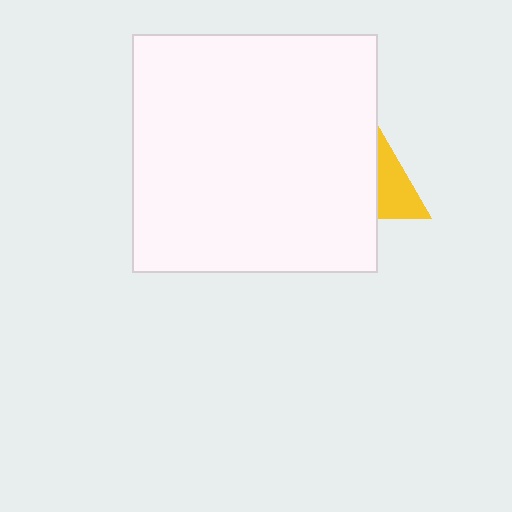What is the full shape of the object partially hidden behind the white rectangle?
The partially hidden object is a yellow triangle.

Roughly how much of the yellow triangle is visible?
A small part of it is visible (roughly 37%).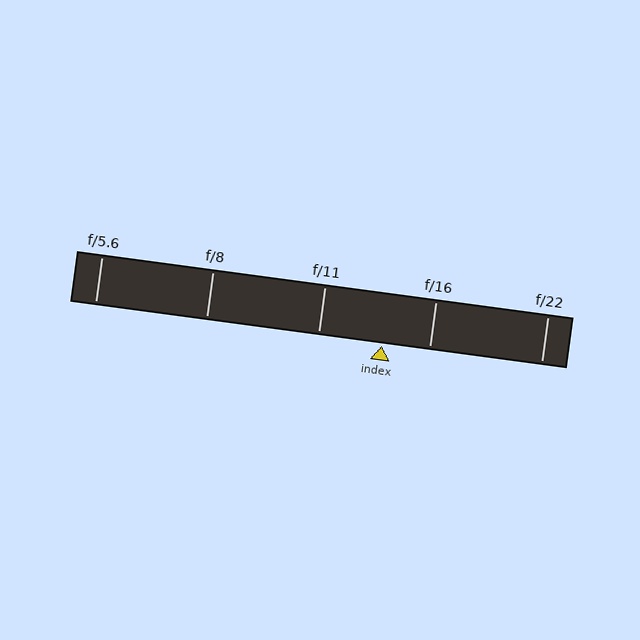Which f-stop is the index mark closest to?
The index mark is closest to f/16.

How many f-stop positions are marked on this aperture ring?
There are 5 f-stop positions marked.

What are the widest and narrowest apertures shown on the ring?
The widest aperture shown is f/5.6 and the narrowest is f/22.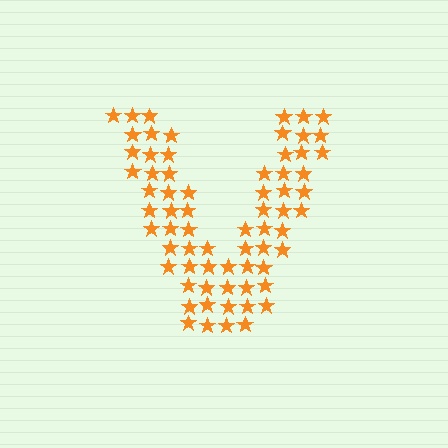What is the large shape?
The large shape is the letter V.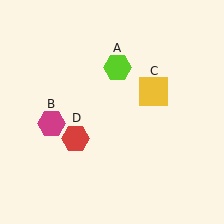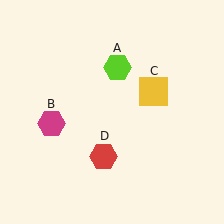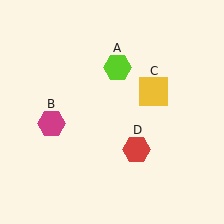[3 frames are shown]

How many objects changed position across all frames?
1 object changed position: red hexagon (object D).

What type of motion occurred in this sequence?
The red hexagon (object D) rotated counterclockwise around the center of the scene.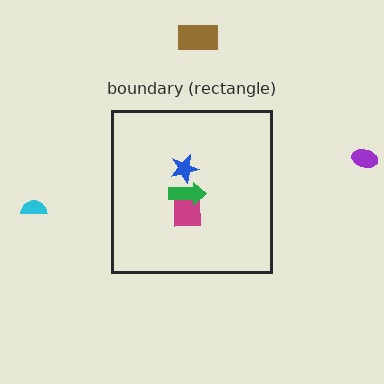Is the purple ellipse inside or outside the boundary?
Outside.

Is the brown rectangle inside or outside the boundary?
Outside.